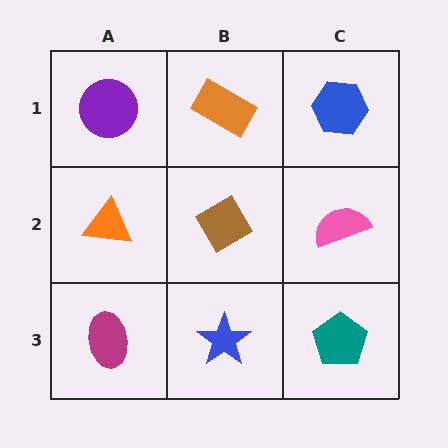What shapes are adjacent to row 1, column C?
A pink semicircle (row 2, column C), an orange rectangle (row 1, column B).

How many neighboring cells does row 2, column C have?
3.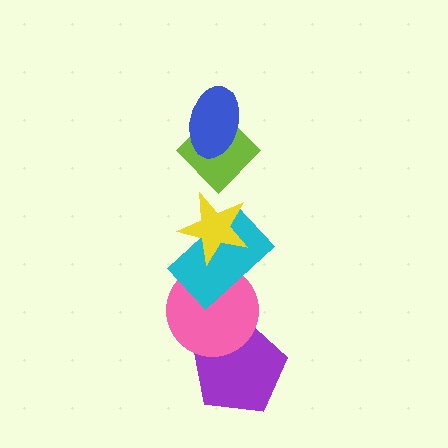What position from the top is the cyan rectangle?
The cyan rectangle is 4th from the top.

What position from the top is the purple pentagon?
The purple pentagon is 6th from the top.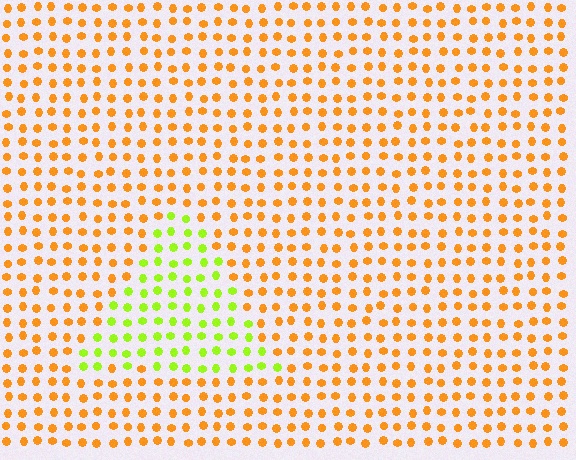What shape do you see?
I see a triangle.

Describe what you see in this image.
The image is filled with small orange elements in a uniform arrangement. A triangle-shaped region is visible where the elements are tinted to a slightly different hue, forming a subtle color boundary.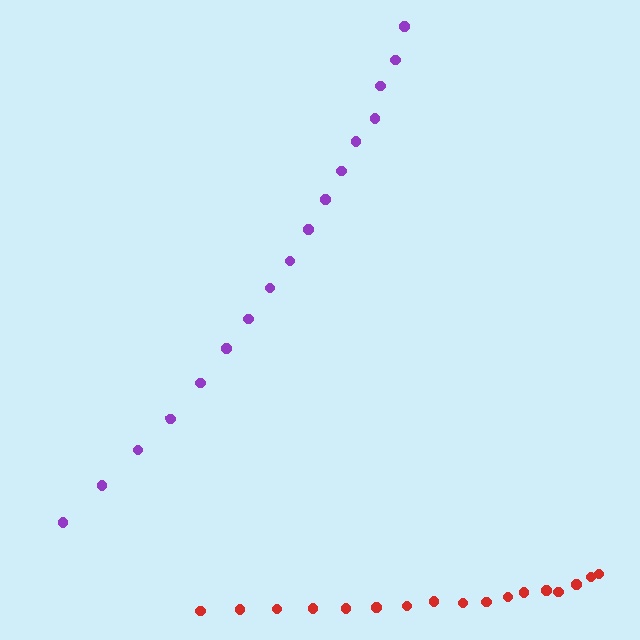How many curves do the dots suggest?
There are 2 distinct paths.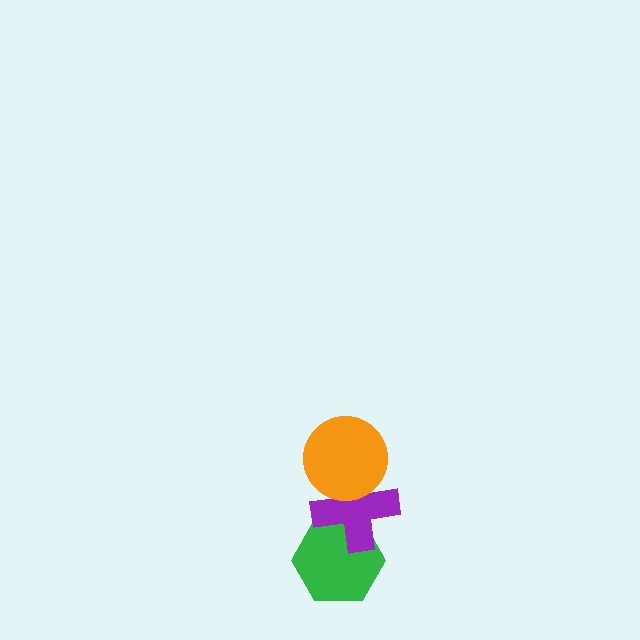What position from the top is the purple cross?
The purple cross is 2nd from the top.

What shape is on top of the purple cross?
The orange circle is on top of the purple cross.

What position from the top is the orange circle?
The orange circle is 1st from the top.